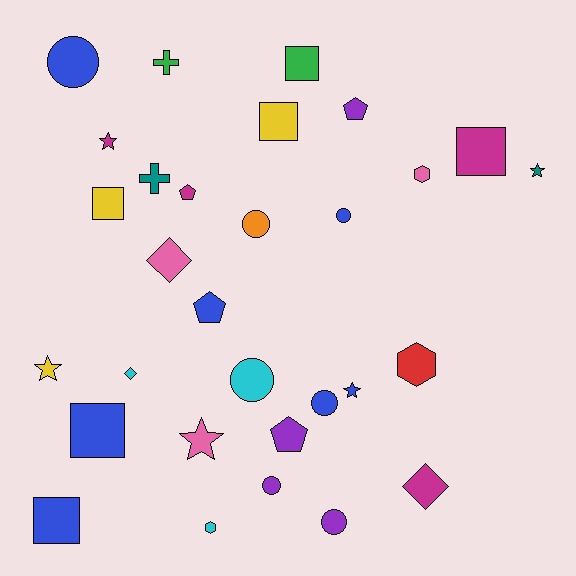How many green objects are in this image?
There are 2 green objects.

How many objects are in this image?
There are 30 objects.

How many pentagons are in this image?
There are 4 pentagons.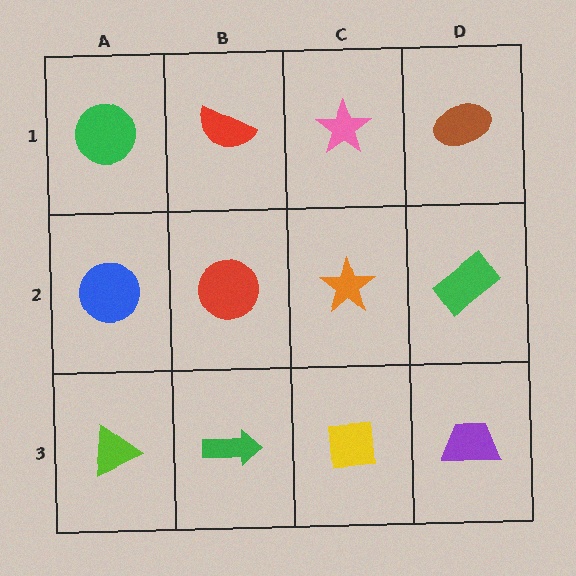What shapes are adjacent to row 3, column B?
A red circle (row 2, column B), a lime triangle (row 3, column A), a yellow square (row 3, column C).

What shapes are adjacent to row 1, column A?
A blue circle (row 2, column A), a red semicircle (row 1, column B).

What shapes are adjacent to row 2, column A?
A green circle (row 1, column A), a lime triangle (row 3, column A), a red circle (row 2, column B).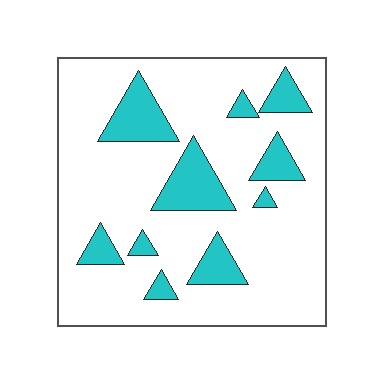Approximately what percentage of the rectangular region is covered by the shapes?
Approximately 20%.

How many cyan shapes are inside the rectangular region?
10.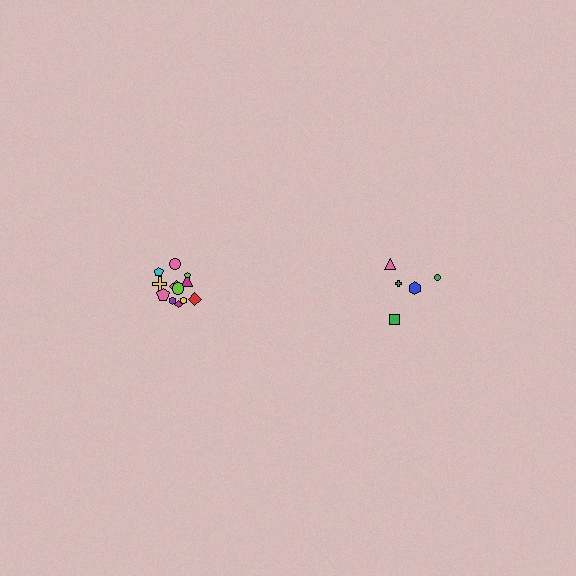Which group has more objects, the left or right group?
The left group.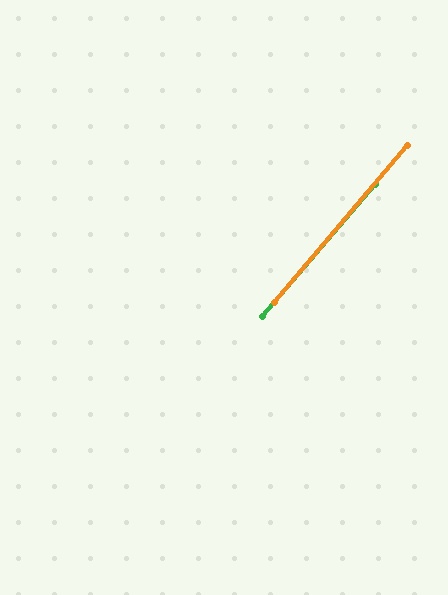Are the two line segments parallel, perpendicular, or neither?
Parallel — their directions differ by only 0.6°.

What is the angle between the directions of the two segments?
Approximately 1 degree.